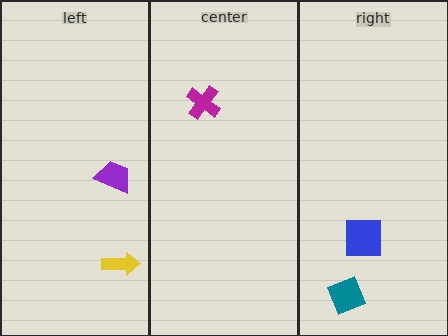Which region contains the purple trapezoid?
The left region.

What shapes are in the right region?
The teal diamond, the blue square.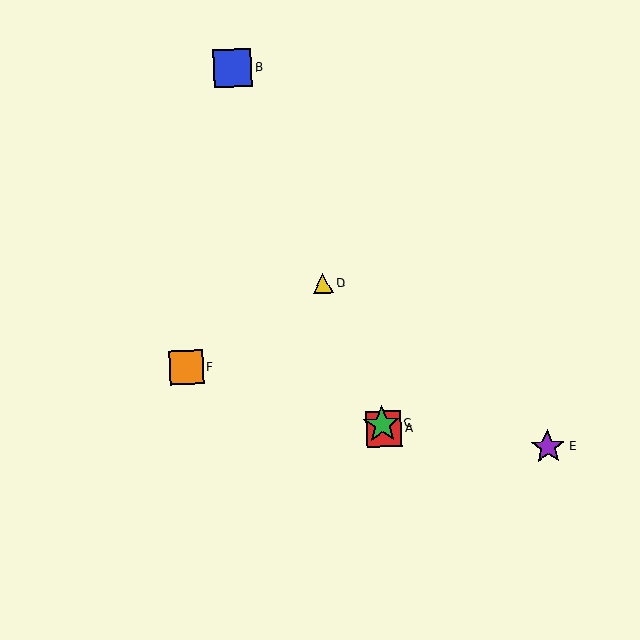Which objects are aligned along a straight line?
Objects A, B, C, D are aligned along a straight line.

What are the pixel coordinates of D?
Object D is at (323, 284).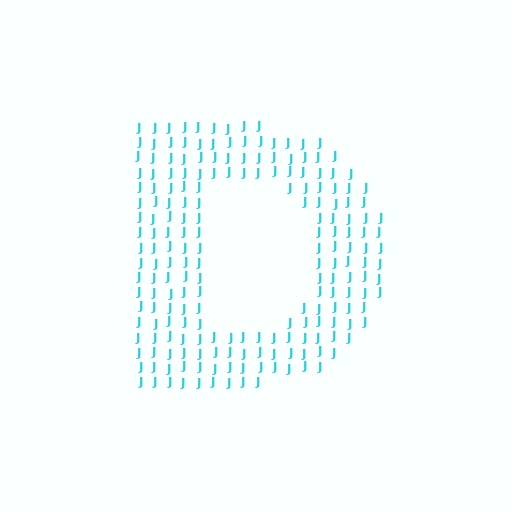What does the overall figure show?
The overall figure shows the letter D.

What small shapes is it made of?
It is made of small letter J's.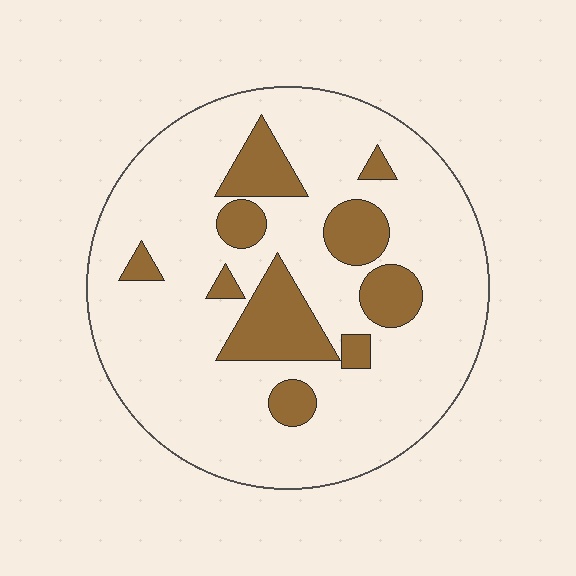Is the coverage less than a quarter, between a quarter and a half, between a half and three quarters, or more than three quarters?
Less than a quarter.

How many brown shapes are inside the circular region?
10.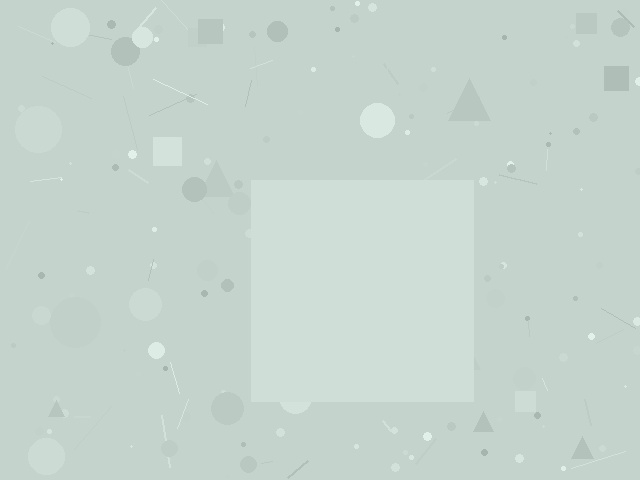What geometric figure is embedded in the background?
A square is embedded in the background.